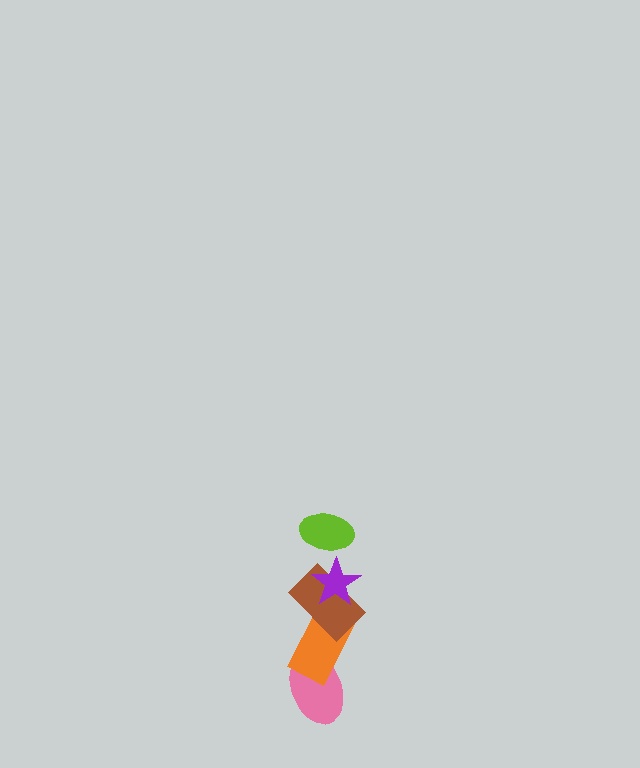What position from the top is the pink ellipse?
The pink ellipse is 5th from the top.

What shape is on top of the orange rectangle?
The brown rectangle is on top of the orange rectangle.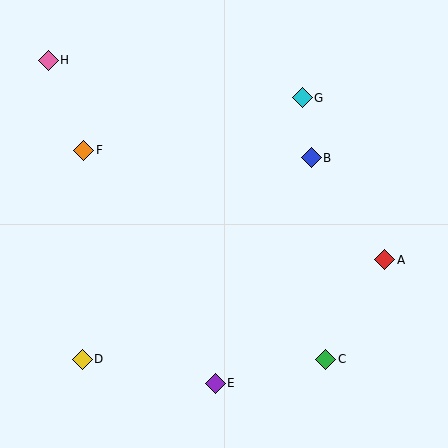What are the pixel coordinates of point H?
Point H is at (48, 60).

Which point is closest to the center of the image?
Point B at (311, 158) is closest to the center.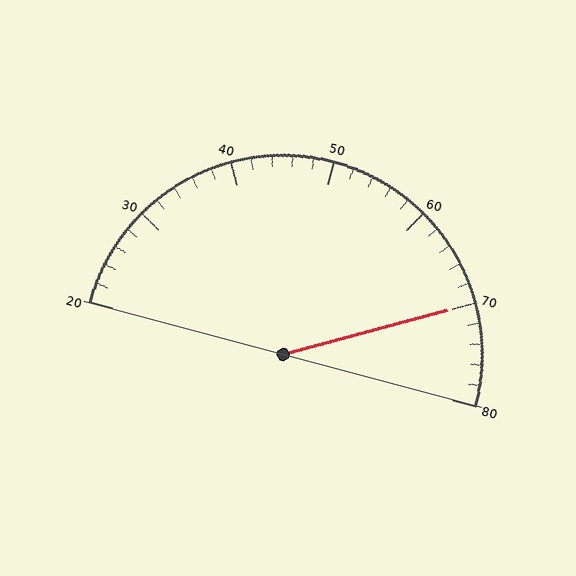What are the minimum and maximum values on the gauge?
The gauge ranges from 20 to 80.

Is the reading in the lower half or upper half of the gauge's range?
The reading is in the upper half of the range (20 to 80).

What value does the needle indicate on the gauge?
The needle indicates approximately 70.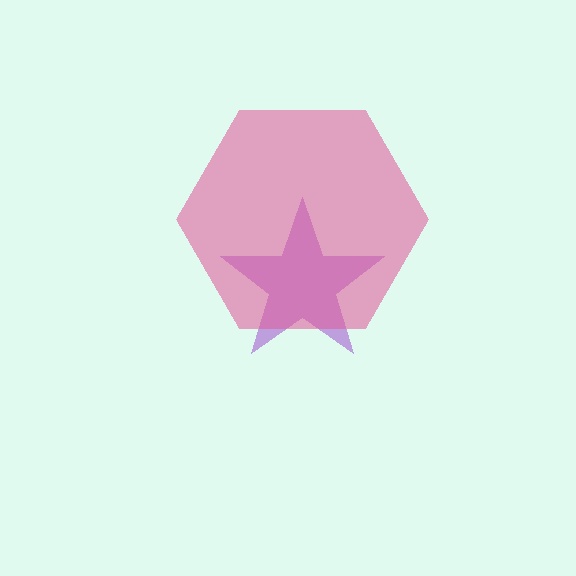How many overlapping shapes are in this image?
There are 2 overlapping shapes in the image.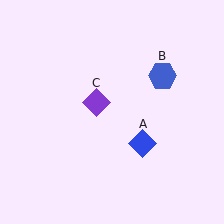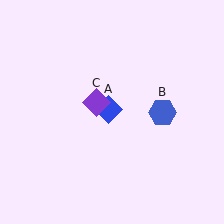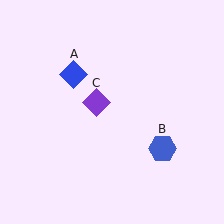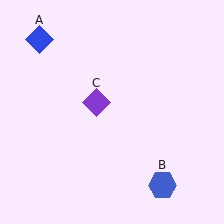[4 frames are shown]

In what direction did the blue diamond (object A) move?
The blue diamond (object A) moved up and to the left.